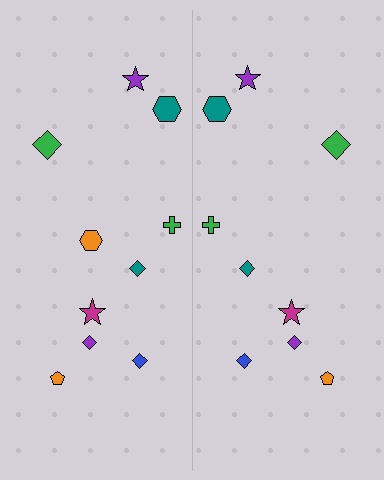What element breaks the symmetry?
A orange hexagon is missing from the right side.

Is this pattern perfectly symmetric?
No, the pattern is not perfectly symmetric. A orange hexagon is missing from the right side.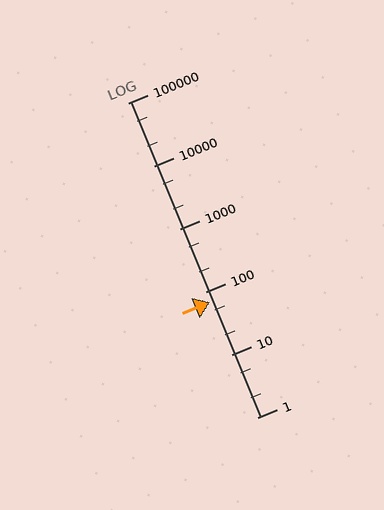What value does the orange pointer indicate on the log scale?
The pointer indicates approximately 68.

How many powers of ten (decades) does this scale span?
The scale spans 5 decades, from 1 to 100000.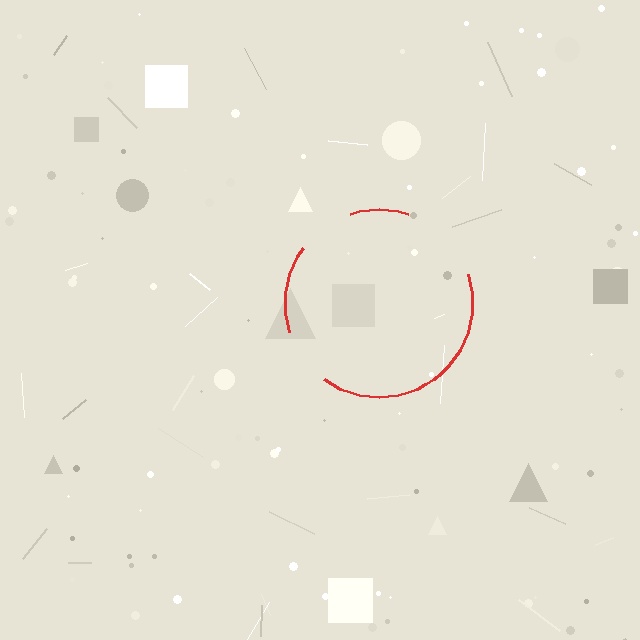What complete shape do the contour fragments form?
The contour fragments form a circle.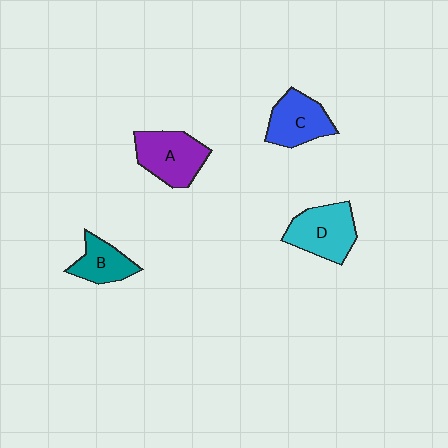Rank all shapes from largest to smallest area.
From largest to smallest: A (purple), D (cyan), C (blue), B (teal).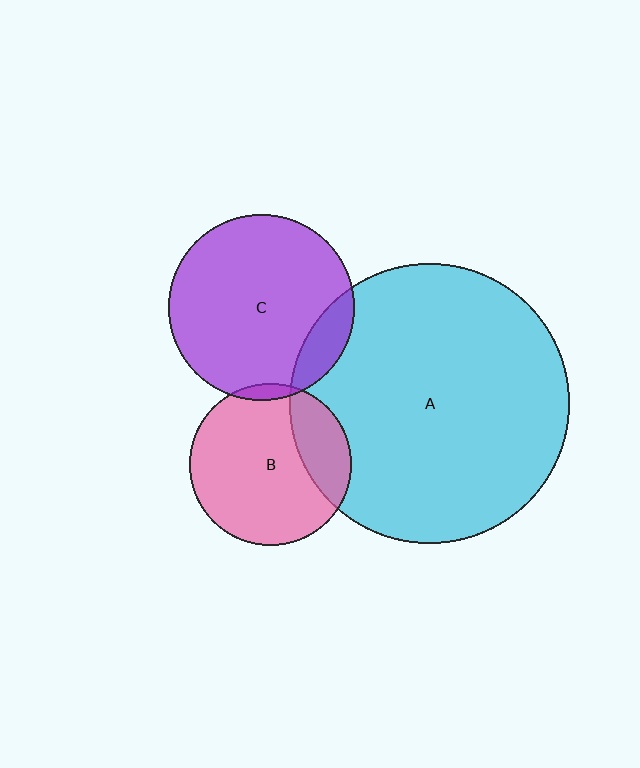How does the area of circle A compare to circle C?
Approximately 2.3 times.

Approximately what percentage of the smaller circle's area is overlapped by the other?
Approximately 10%.